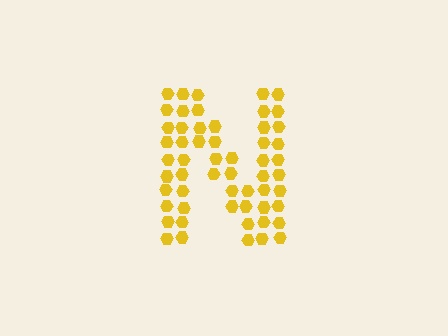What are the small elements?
The small elements are hexagons.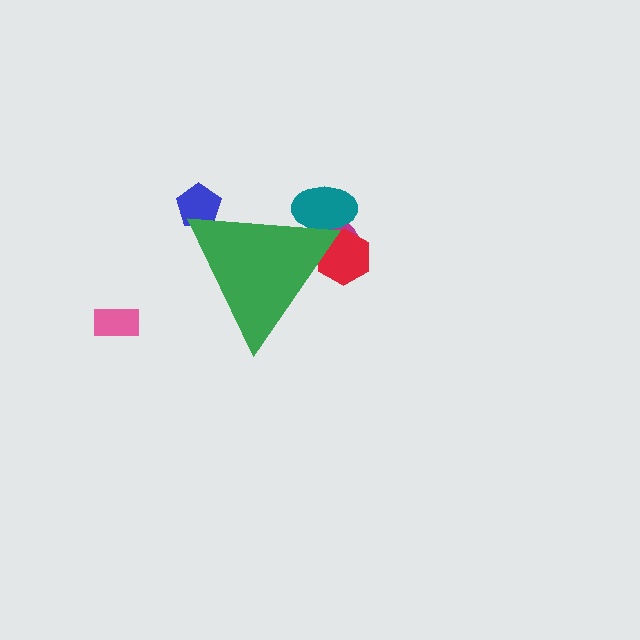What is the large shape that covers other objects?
A green triangle.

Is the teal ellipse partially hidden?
Yes, the teal ellipse is partially hidden behind the green triangle.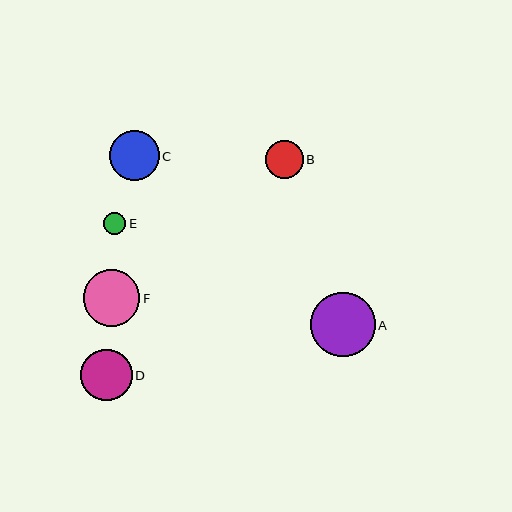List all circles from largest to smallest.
From largest to smallest: A, F, D, C, B, E.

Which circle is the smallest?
Circle E is the smallest with a size of approximately 22 pixels.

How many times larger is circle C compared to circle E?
Circle C is approximately 2.3 times the size of circle E.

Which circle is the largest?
Circle A is the largest with a size of approximately 65 pixels.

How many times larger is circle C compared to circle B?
Circle C is approximately 1.3 times the size of circle B.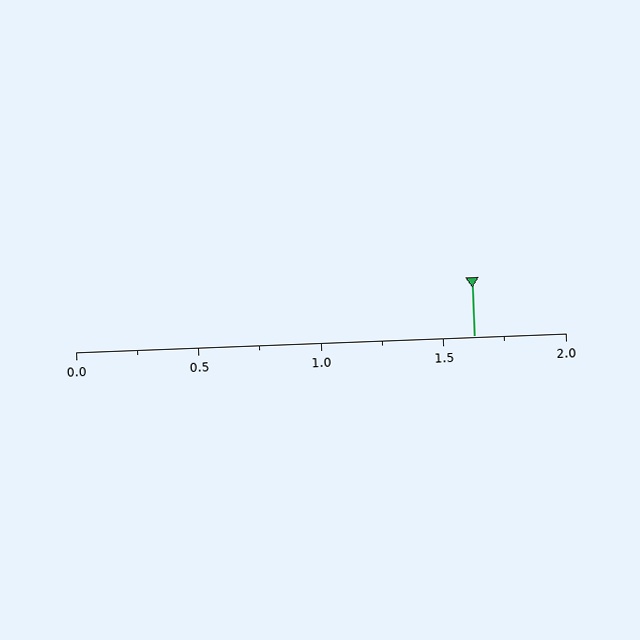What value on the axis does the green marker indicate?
The marker indicates approximately 1.62.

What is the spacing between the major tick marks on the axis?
The major ticks are spaced 0.5 apart.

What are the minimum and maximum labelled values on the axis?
The axis runs from 0.0 to 2.0.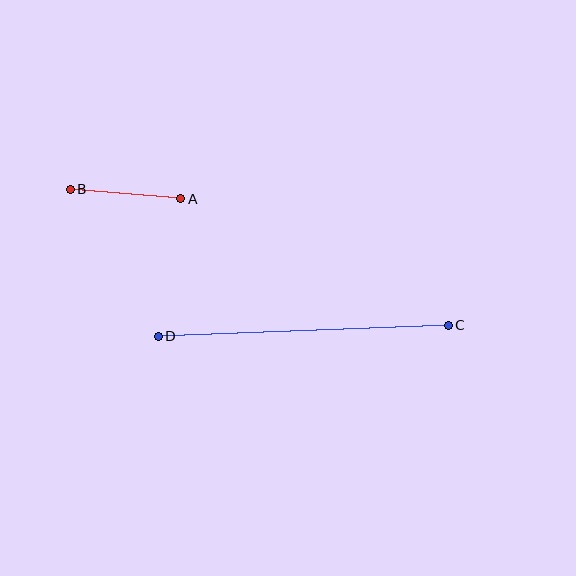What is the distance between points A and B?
The distance is approximately 111 pixels.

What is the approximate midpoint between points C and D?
The midpoint is at approximately (303, 331) pixels.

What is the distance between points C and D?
The distance is approximately 291 pixels.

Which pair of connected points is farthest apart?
Points C and D are farthest apart.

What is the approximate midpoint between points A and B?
The midpoint is at approximately (126, 194) pixels.